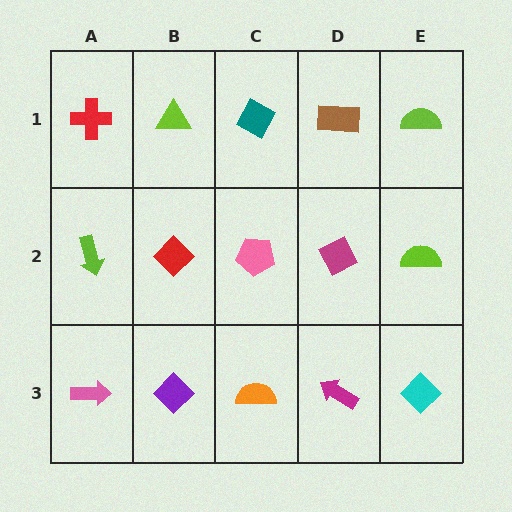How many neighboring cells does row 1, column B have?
3.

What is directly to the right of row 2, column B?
A pink pentagon.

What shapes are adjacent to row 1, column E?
A lime semicircle (row 2, column E), a brown rectangle (row 1, column D).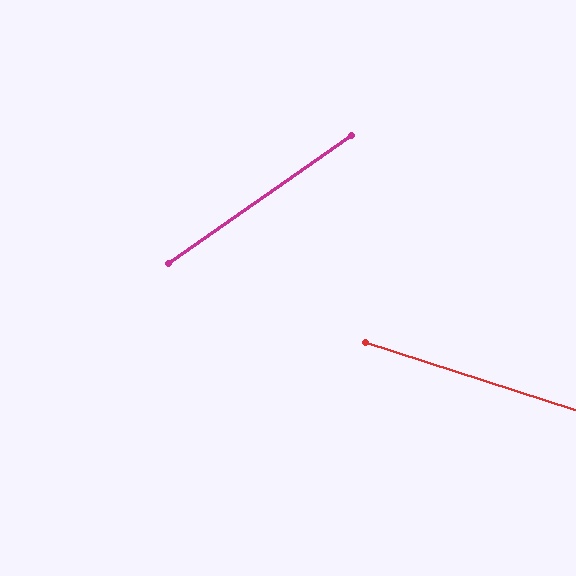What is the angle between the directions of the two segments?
Approximately 53 degrees.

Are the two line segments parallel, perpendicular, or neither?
Neither parallel nor perpendicular — they differ by about 53°.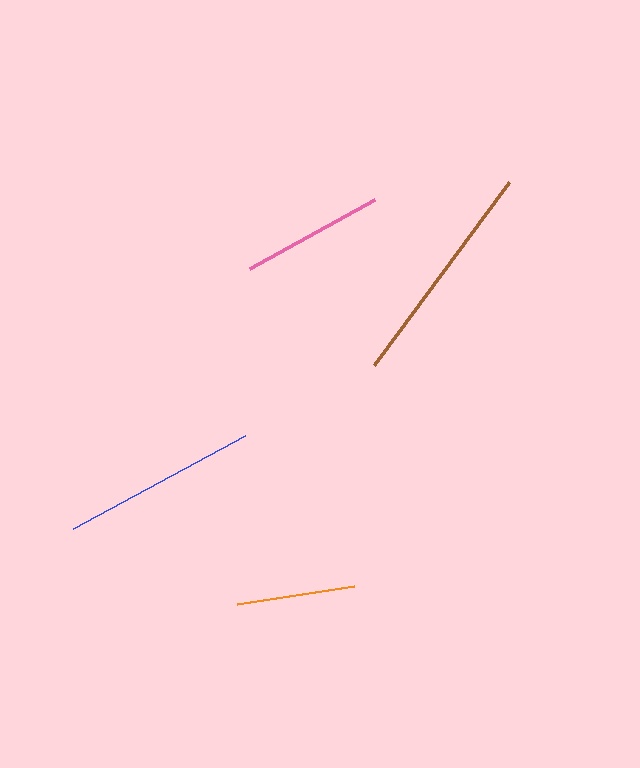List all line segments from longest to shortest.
From longest to shortest: brown, blue, pink, orange.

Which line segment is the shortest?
The orange line is the shortest at approximately 118 pixels.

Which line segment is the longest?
The brown line is the longest at approximately 228 pixels.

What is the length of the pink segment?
The pink segment is approximately 143 pixels long.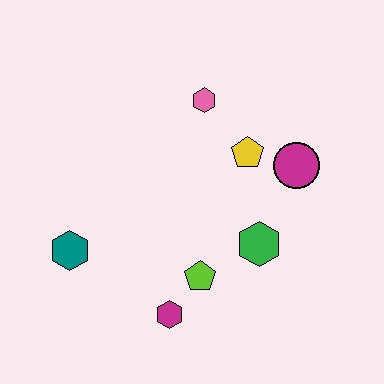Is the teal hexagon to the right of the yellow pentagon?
No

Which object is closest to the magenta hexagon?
The lime pentagon is closest to the magenta hexagon.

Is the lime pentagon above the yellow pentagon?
No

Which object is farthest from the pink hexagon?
The magenta hexagon is farthest from the pink hexagon.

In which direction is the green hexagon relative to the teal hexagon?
The green hexagon is to the right of the teal hexagon.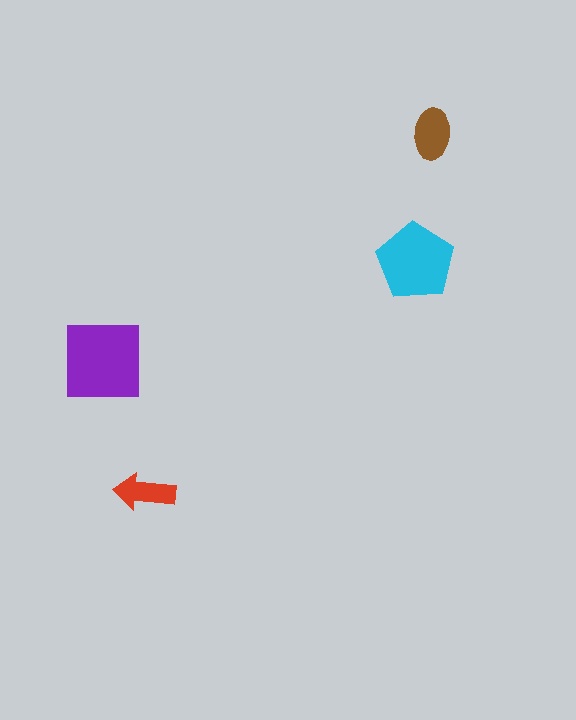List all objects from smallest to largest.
The red arrow, the brown ellipse, the cyan pentagon, the purple square.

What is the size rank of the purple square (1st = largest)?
1st.